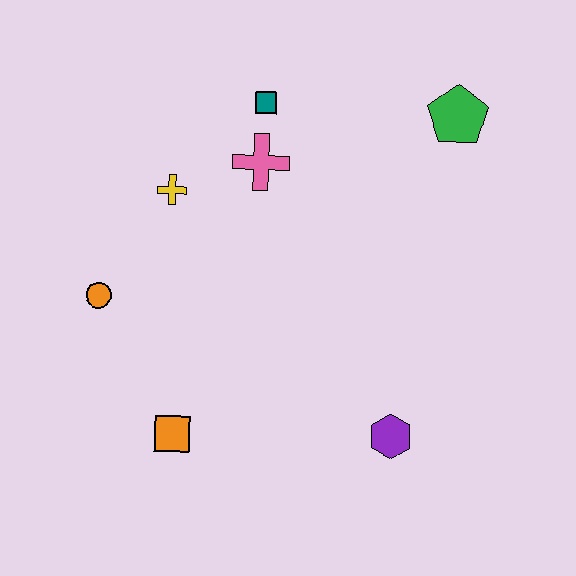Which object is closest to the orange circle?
The yellow cross is closest to the orange circle.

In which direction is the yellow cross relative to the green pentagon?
The yellow cross is to the left of the green pentagon.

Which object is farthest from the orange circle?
The green pentagon is farthest from the orange circle.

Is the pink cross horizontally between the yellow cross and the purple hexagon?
Yes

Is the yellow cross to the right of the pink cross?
No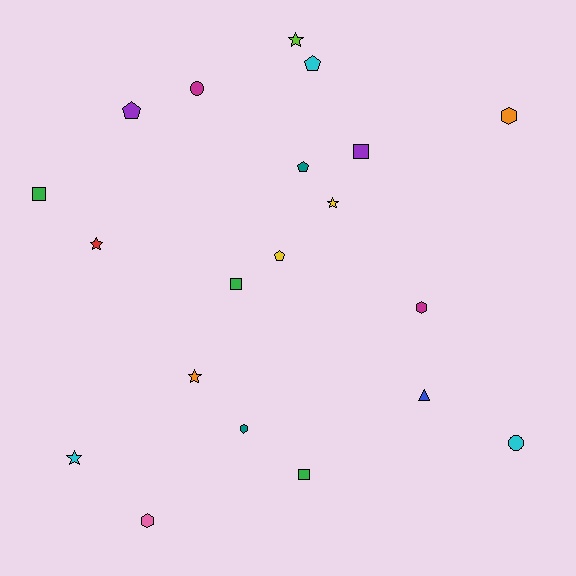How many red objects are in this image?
There is 1 red object.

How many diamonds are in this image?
There are no diamonds.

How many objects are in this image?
There are 20 objects.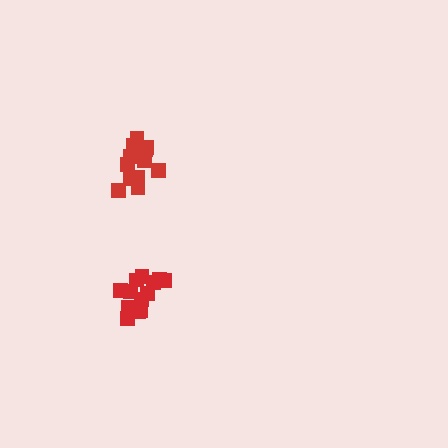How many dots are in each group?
Group 1: 13 dots, Group 2: 15 dots (28 total).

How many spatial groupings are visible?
There are 2 spatial groupings.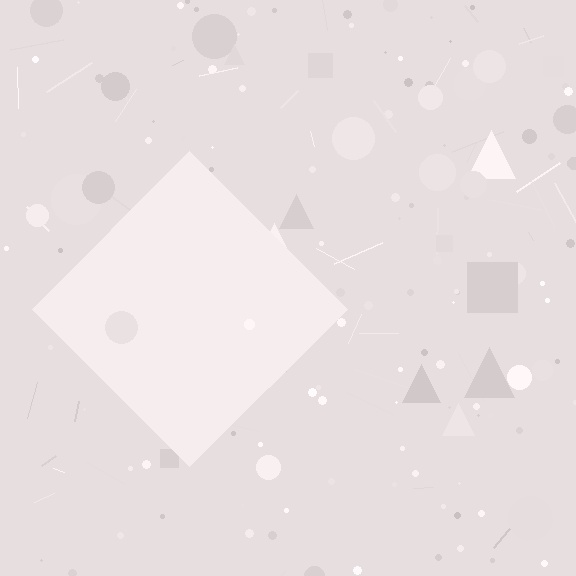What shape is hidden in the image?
A diamond is hidden in the image.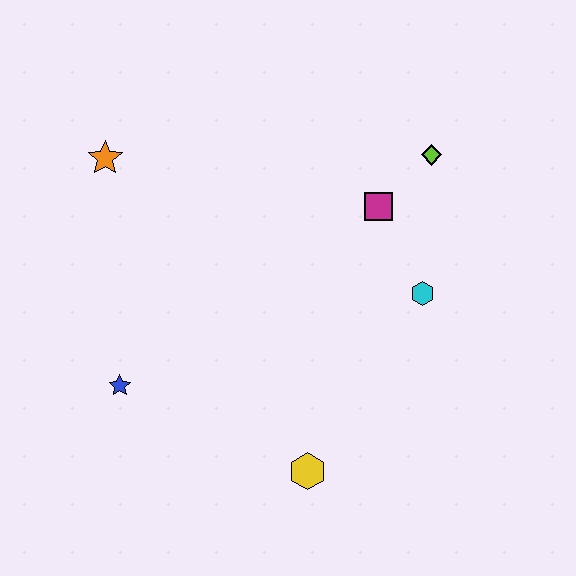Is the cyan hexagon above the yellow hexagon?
Yes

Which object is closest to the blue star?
The yellow hexagon is closest to the blue star.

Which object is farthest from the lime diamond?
The blue star is farthest from the lime diamond.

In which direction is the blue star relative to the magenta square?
The blue star is to the left of the magenta square.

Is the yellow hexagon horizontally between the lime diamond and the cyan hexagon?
No